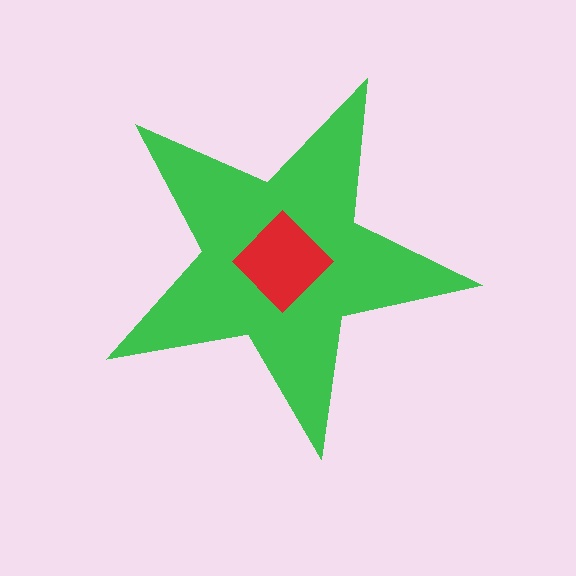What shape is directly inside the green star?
The red diamond.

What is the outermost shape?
The green star.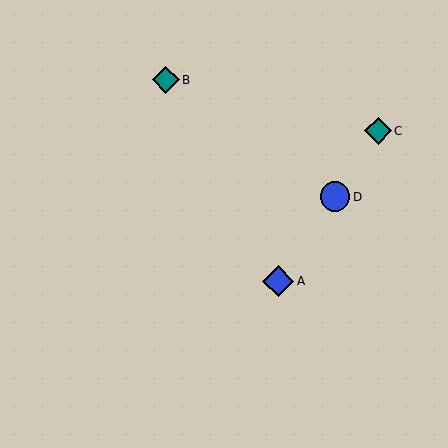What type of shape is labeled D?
Shape D is a blue circle.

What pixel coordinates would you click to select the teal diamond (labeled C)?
Click at (378, 131) to select the teal diamond C.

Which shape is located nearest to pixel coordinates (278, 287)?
The blue diamond (labeled A) at (278, 281) is nearest to that location.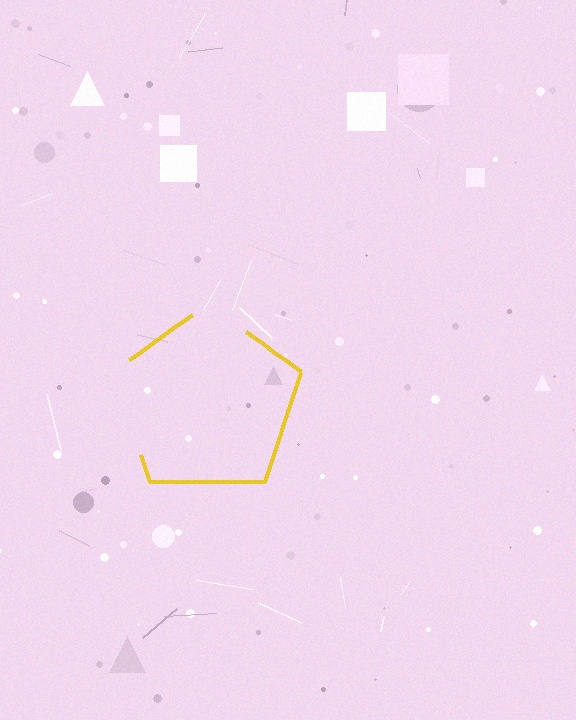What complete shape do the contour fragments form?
The contour fragments form a pentagon.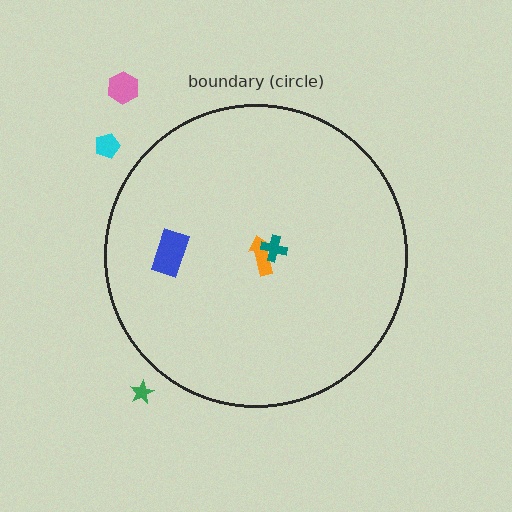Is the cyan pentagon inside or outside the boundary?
Outside.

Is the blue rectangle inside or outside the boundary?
Inside.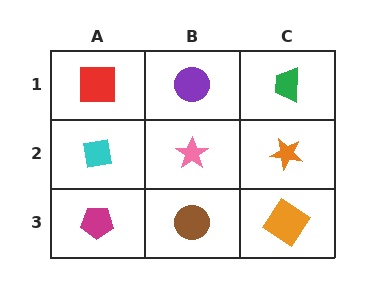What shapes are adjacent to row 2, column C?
A green trapezoid (row 1, column C), an orange diamond (row 3, column C), a pink star (row 2, column B).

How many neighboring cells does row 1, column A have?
2.